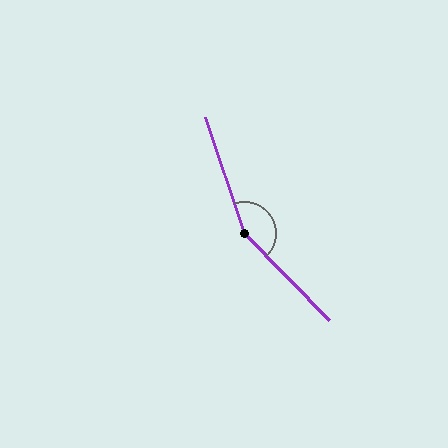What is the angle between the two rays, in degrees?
Approximately 154 degrees.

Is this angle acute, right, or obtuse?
It is obtuse.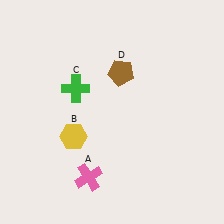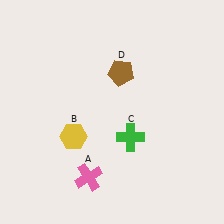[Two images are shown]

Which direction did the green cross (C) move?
The green cross (C) moved right.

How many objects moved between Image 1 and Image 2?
1 object moved between the two images.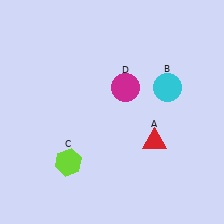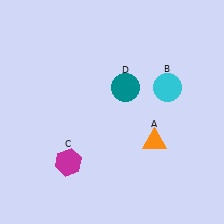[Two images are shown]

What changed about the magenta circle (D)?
In Image 1, D is magenta. In Image 2, it changed to teal.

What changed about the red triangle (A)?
In Image 1, A is red. In Image 2, it changed to orange.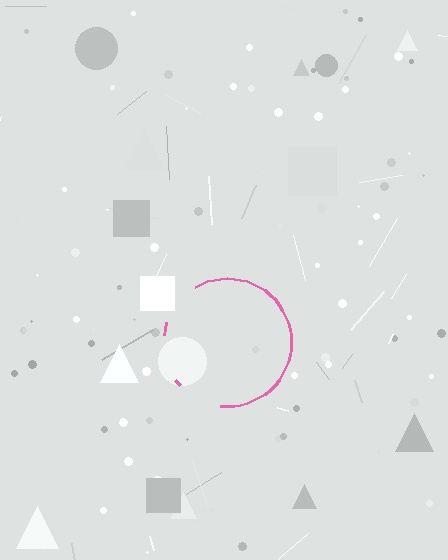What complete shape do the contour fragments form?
The contour fragments form a circle.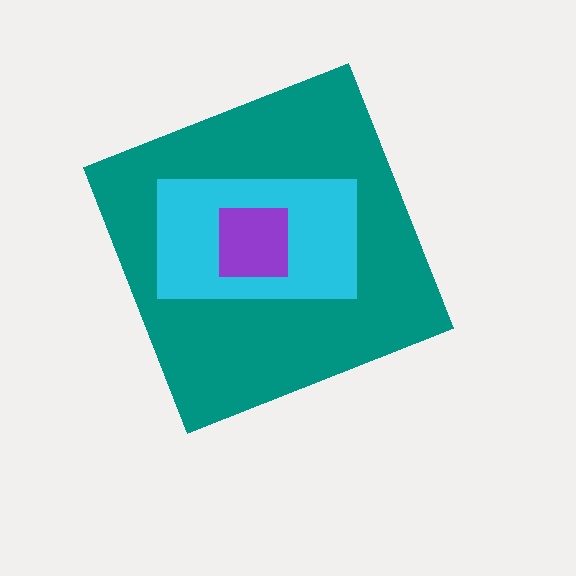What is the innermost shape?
The purple square.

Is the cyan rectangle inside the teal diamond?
Yes.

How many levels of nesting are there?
3.